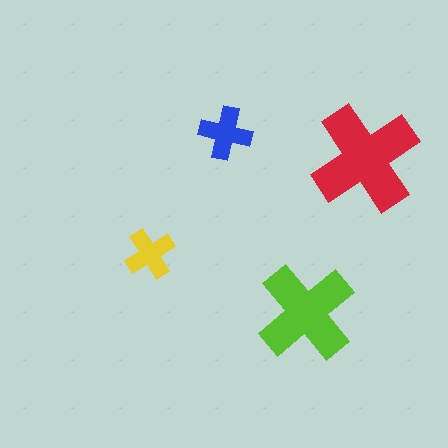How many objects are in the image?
There are 4 objects in the image.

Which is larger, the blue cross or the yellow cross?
The blue one.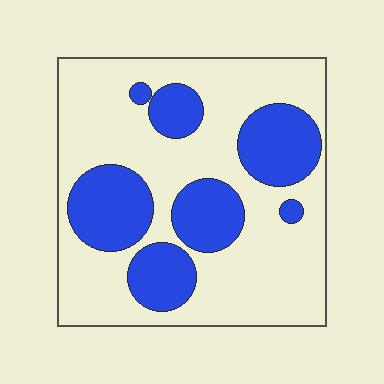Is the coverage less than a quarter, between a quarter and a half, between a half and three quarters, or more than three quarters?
Between a quarter and a half.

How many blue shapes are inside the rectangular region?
7.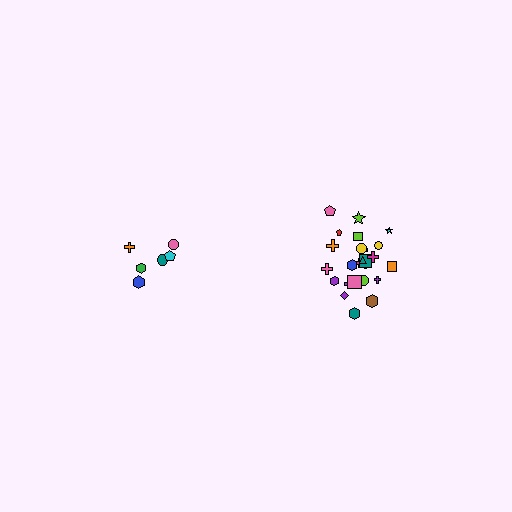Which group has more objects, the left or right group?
The right group.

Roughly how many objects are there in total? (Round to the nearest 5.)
Roughly 30 objects in total.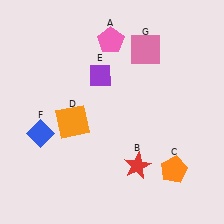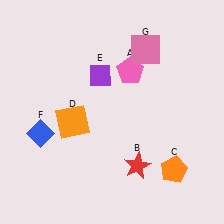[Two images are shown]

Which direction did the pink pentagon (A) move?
The pink pentagon (A) moved down.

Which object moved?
The pink pentagon (A) moved down.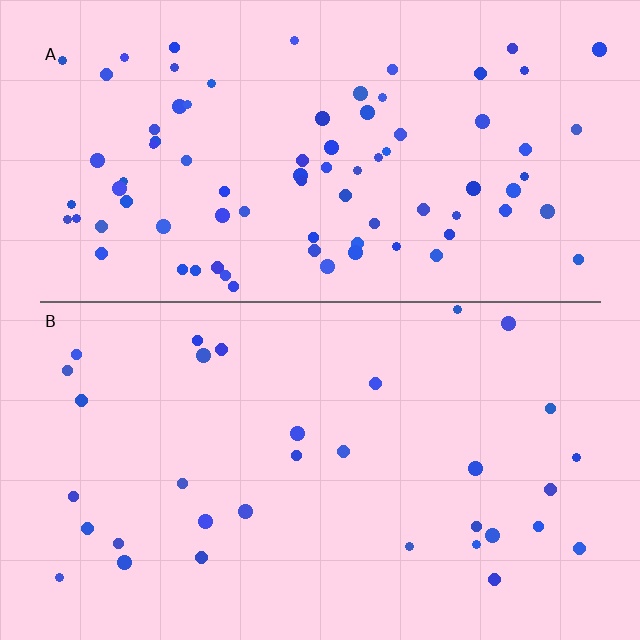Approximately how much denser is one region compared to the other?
Approximately 2.5× — region A over region B.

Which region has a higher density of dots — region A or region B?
A (the top).